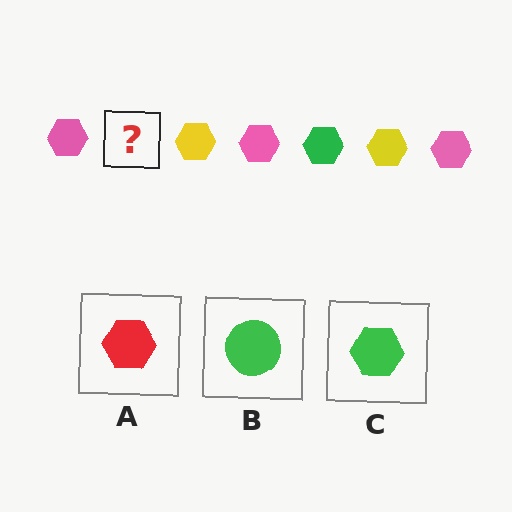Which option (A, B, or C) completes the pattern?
C.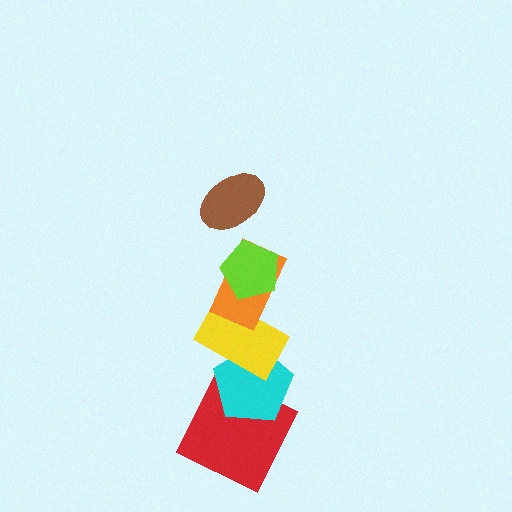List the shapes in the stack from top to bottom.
From top to bottom: the brown ellipse, the lime pentagon, the orange rectangle, the yellow rectangle, the cyan pentagon, the red square.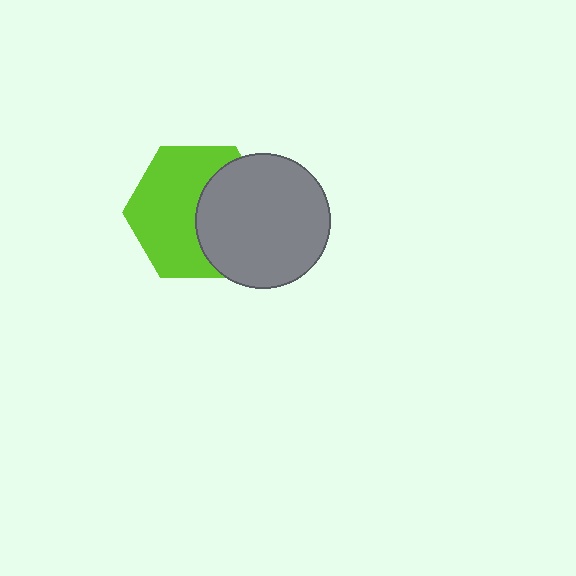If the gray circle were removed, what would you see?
You would see the complete lime hexagon.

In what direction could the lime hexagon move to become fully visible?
The lime hexagon could move left. That would shift it out from behind the gray circle entirely.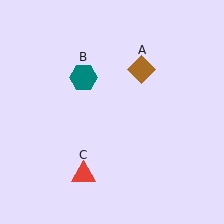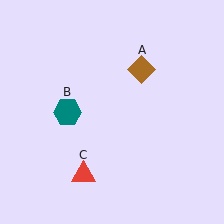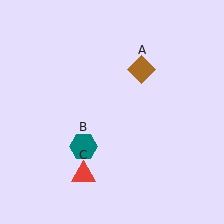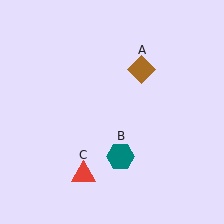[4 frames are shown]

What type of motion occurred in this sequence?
The teal hexagon (object B) rotated counterclockwise around the center of the scene.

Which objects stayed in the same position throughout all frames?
Brown diamond (object A) and red triangle (object C) remained stationary.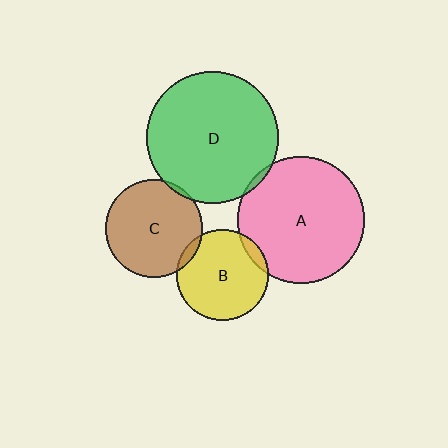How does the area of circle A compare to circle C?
Approximately 1.7 times.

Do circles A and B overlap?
Yes.